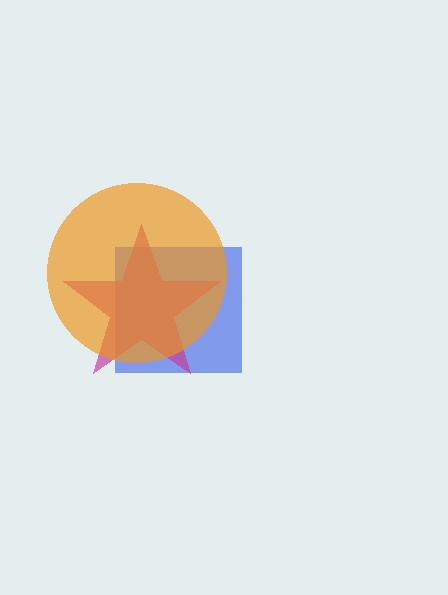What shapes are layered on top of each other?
The layered shapes are: a blue square, a magenta star, an orange circle.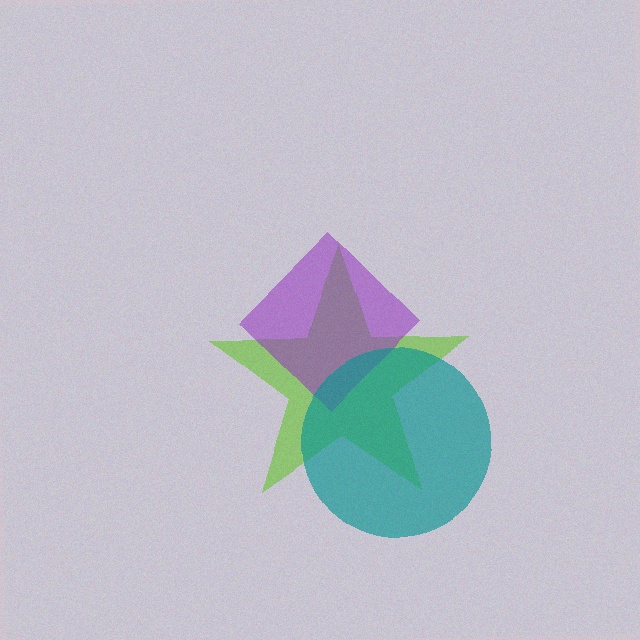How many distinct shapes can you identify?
There are 3 distinct shapes: a lime star, a purple diamond, a teal circle.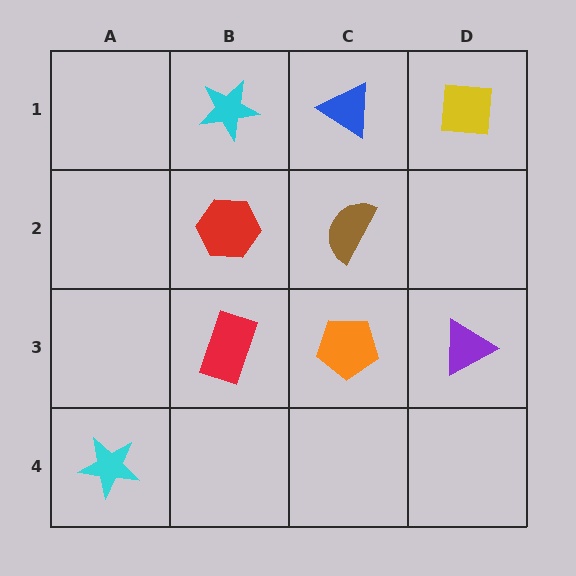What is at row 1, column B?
A cyan star.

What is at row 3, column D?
A purple triangle.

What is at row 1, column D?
A yellow square.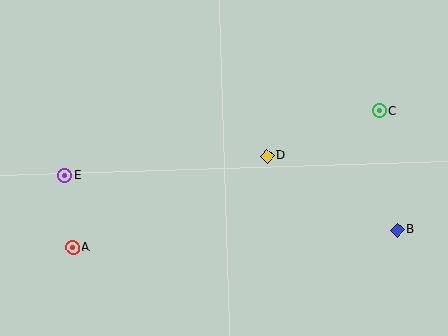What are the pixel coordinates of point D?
Point D is at (267, 156).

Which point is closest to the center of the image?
Point D at (267, 156) is closest to the center.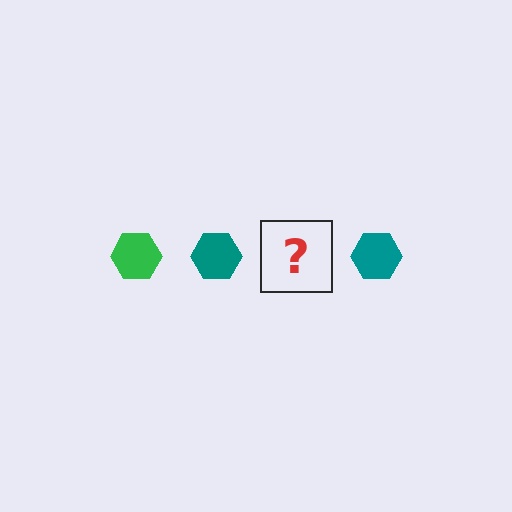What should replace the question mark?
The question mark should be replaced with a green hexagon.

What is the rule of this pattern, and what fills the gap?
The rule is that the pattern cycles through green, teal hexagons. The gap should be filled with a green hexagon.